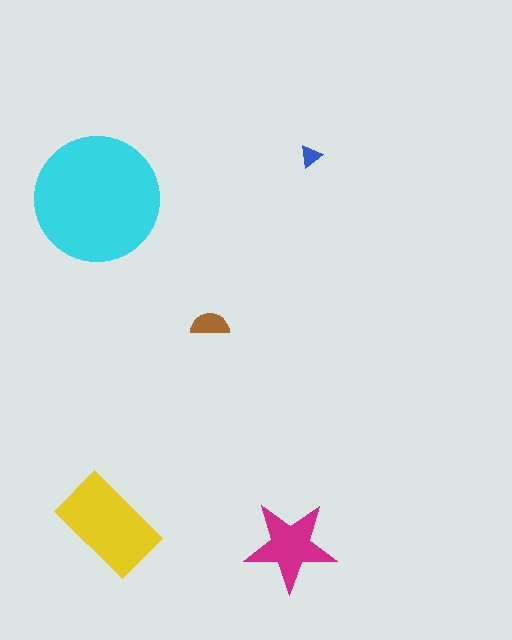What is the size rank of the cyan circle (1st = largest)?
1st.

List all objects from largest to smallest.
The cyan circle, the yellow rectangle, the magenta star, the brown semicircle, the blue triangle.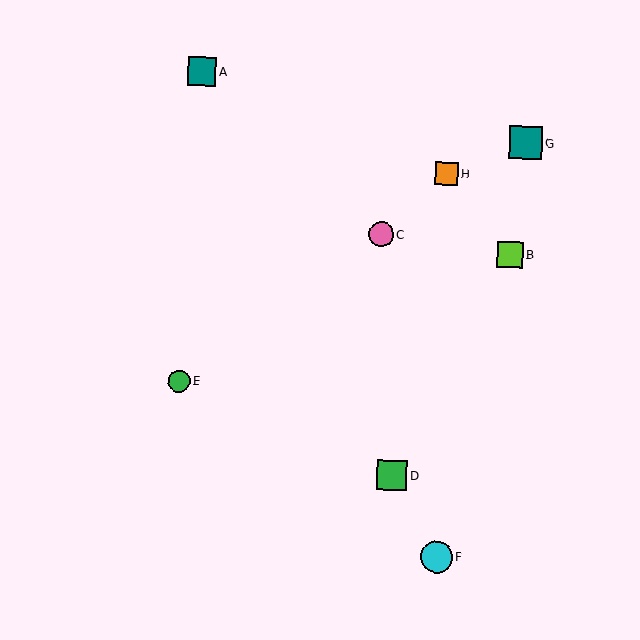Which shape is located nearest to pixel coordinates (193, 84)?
The teal square (labeled A) at (202, 72) is nearest to that location.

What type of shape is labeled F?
Shape F is a cyan circle.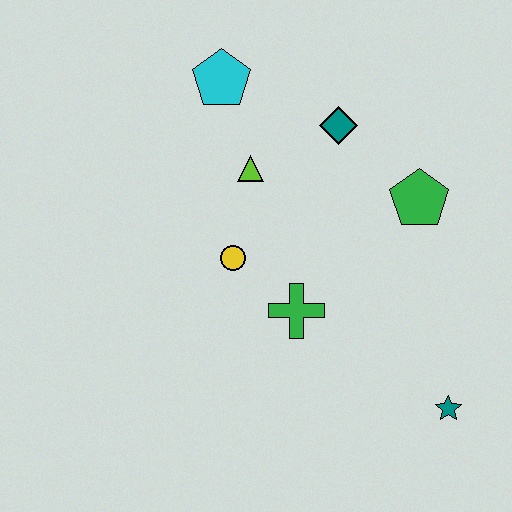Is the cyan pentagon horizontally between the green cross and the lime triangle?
No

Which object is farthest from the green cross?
The cyan pentagon is farthest from the green cross.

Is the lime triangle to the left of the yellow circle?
No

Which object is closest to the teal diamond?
The lime triangle is closest to the teal diamond.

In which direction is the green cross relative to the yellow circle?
The green cross is to the right of the yellow circle.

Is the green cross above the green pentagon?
No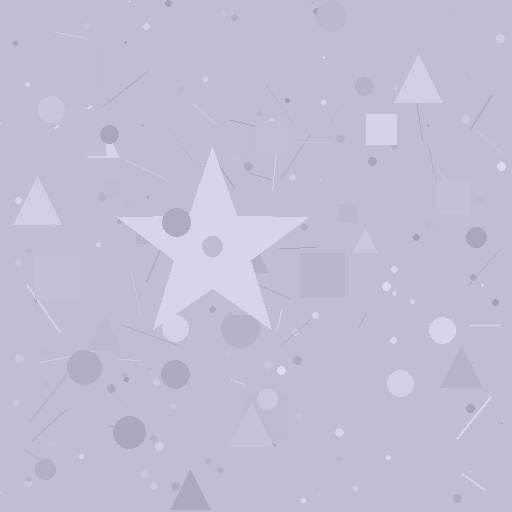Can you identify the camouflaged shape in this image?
The camouflaged shape is a star.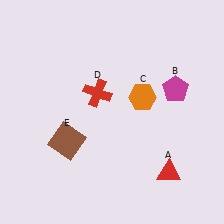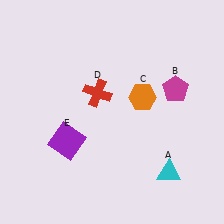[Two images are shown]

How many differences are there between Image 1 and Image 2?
There are 2 differences between the two images.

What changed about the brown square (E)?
In Image 1, E is brown. In Image 2, it changed to purple.